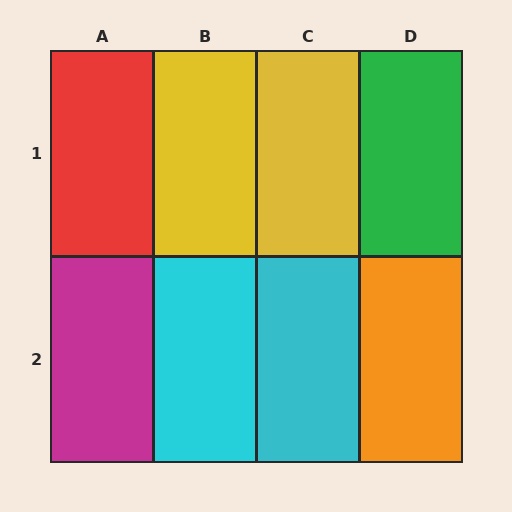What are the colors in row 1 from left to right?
Red, yellow, yellow, green.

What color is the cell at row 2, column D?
Orange.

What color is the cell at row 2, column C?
Cyan.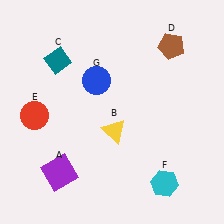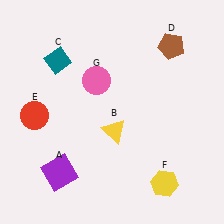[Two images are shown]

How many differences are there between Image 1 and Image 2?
There are 2 differences between the two images.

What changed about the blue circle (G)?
In Image 1, G is blue. In Image 2, it changed to pink.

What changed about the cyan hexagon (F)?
In Image 1, F is cyan. In Image 2, it changed to yellow.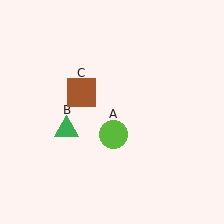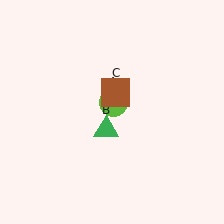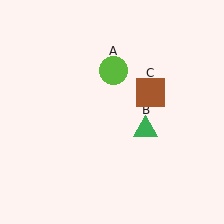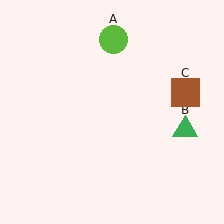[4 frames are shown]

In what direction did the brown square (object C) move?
The brown square (object C) moved right.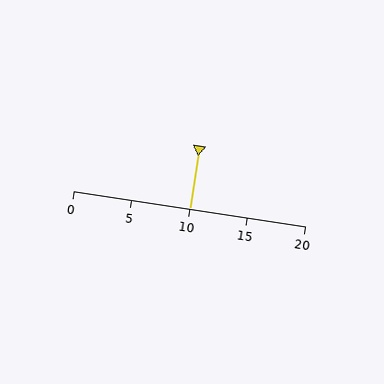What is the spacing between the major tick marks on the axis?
The major ticks are spaced 5 apart.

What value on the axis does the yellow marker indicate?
The marker indicates approximately 10.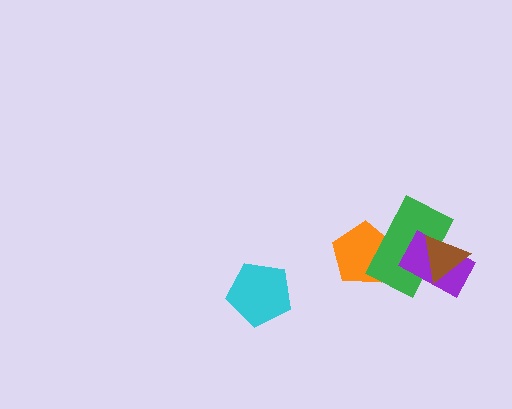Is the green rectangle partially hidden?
Yes, it is partially covered by another shape.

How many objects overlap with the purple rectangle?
2 objects overlap with the purple rectangle.